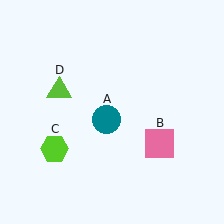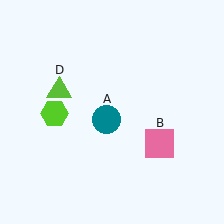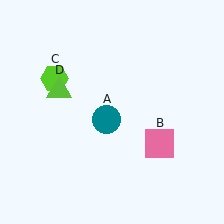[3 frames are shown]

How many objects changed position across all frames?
1 object changed position: lime hexagon (object C).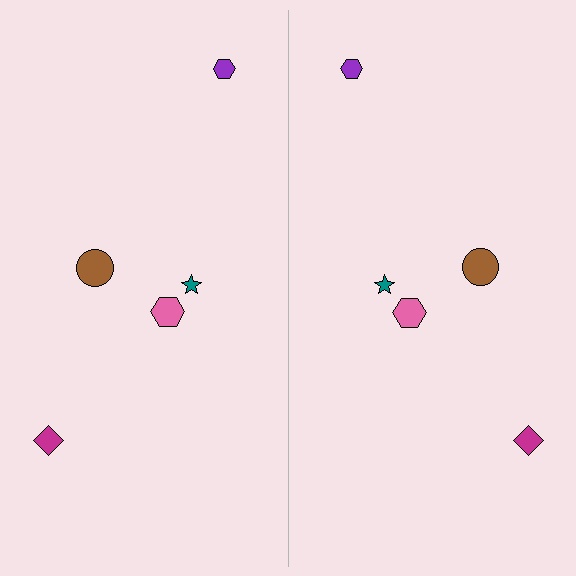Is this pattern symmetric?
Yes, this pattern has bilateral (reflection) symmetry.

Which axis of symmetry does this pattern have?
The pattern has a vertical axis of symmetry running through the center of the image.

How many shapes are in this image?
There are 10 shapes in this image.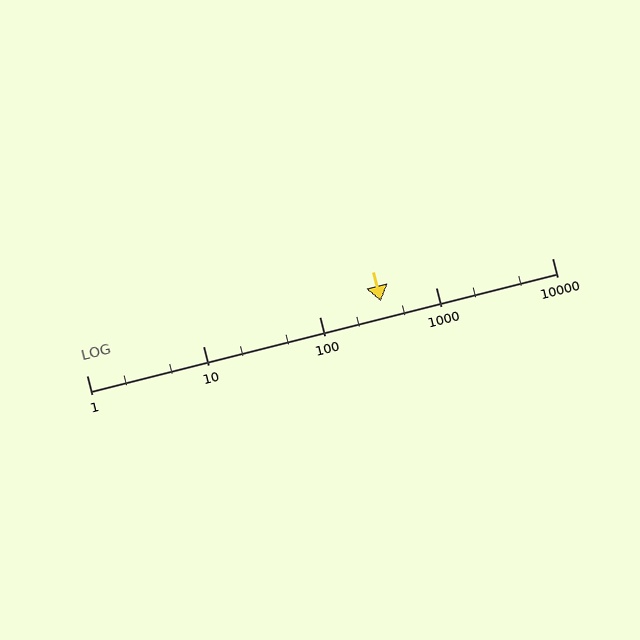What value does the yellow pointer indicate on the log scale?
The pointer indicates approximately 340.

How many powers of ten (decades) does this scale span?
The scale spans 4 decades, from 1 to 10000.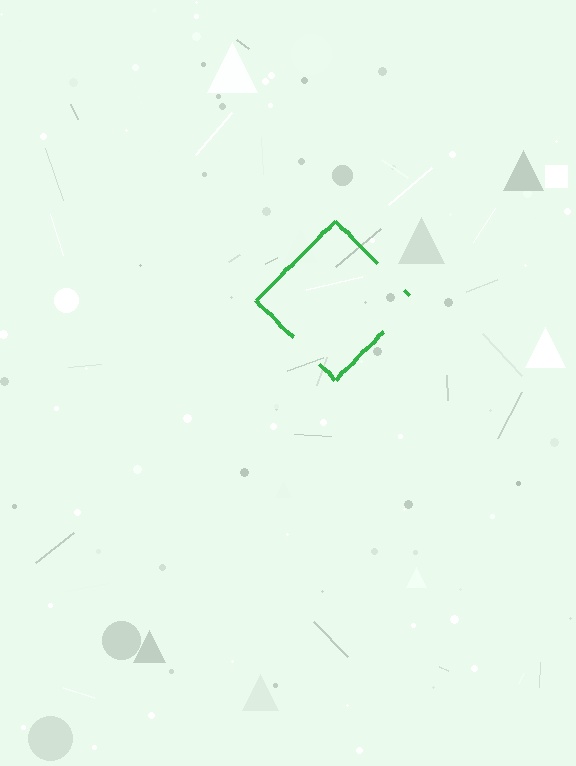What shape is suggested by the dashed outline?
The dashed outline suggests a diamond.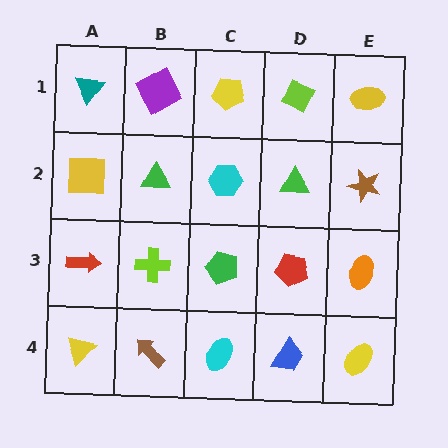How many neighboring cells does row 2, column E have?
3.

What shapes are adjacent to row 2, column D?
A lime diamond (row 1, column D), a red pentagon (row 3, column D), a cyan hexagon (row 2, column C), a brown star (row 2, column E).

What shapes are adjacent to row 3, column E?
A brown star (row 2, column E), a yellow ellipse (row 4, column E), a red pentagon (row 3, column D).